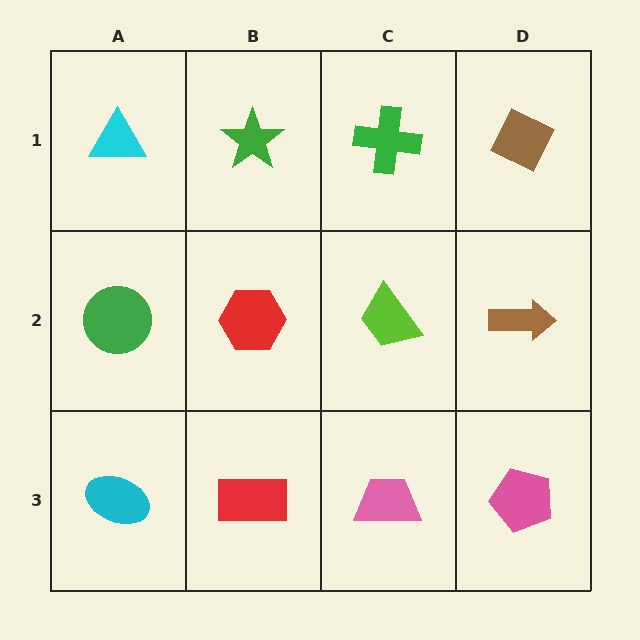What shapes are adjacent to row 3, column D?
A brown arrow (row 2, column D), a pink trapezoid (row 3, column C).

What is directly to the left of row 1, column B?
A cyan triangle.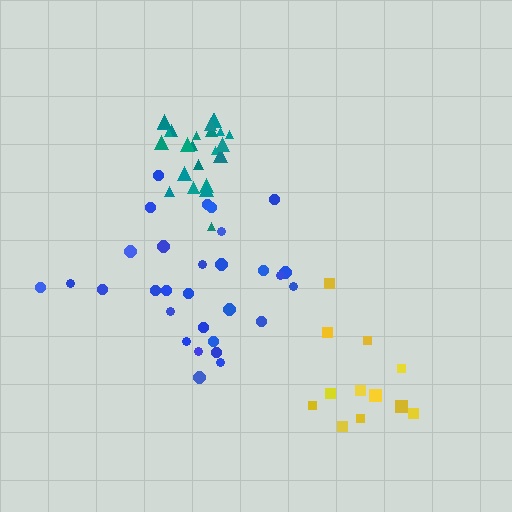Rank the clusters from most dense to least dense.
teal, yellow, blue.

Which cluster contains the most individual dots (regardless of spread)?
Blue (30).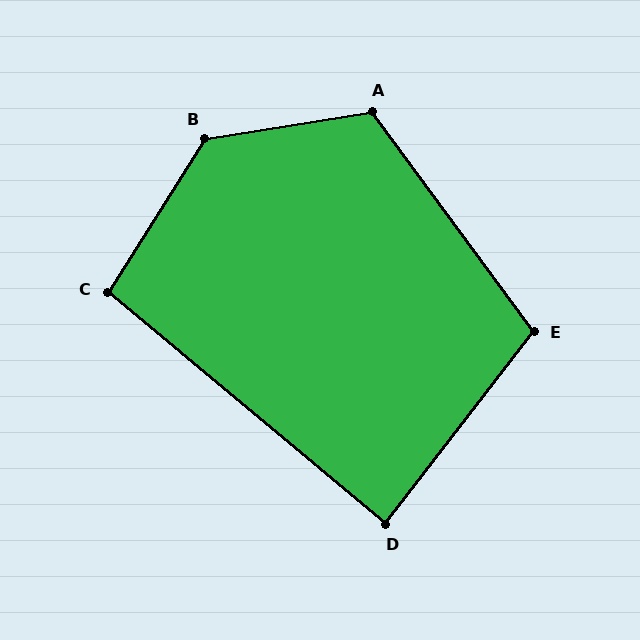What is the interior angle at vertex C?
Approximately 97 degrees (obtuse).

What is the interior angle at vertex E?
Approximately 106 degrees (obtuse).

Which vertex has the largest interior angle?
B, at approximately 132 degrees.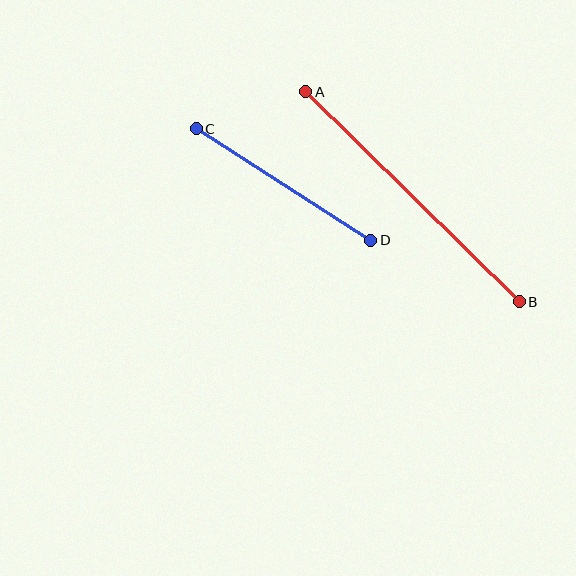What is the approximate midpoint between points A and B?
The midpoint is at approximately (412, 197) pixels.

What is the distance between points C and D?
The distance is approximately 207 pixels.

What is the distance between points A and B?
The distance is approximately 300 pixels.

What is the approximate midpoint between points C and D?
The midpoint is at approximately (283, 185) pixels.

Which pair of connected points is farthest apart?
Points A and B are farthest apart.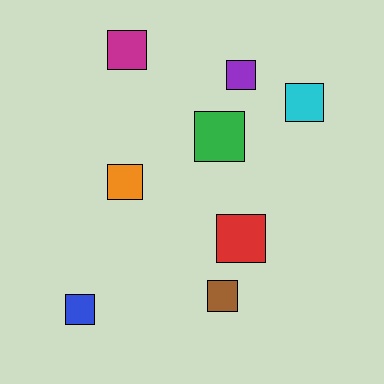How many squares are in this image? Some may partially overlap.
There are 8 squares.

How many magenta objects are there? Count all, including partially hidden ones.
There is 1 magenta object.